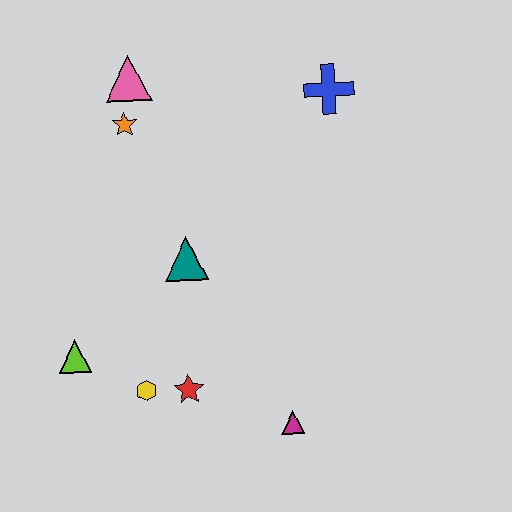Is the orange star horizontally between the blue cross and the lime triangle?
Yes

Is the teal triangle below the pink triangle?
Yes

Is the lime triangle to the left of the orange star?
Yes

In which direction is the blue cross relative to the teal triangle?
The blue cross is above the teal triangle.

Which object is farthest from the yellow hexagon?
The blue cross is farthest from the yellow hexagon.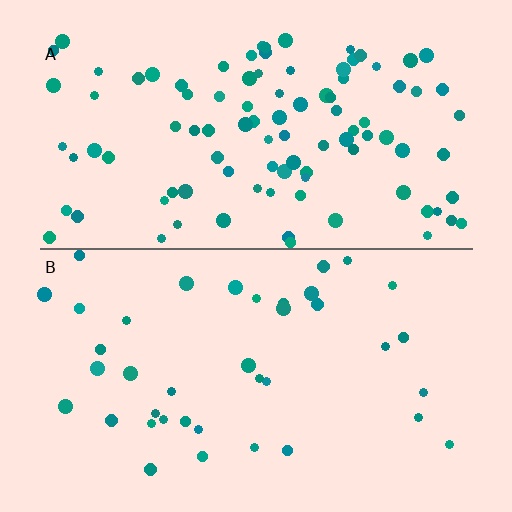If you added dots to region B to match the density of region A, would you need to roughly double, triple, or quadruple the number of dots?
Approximately triple.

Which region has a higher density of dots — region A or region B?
A (the top).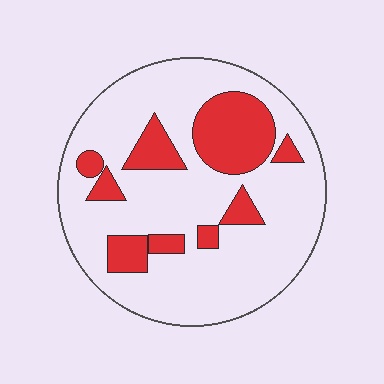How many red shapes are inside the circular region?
9.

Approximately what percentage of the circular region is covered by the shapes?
Approximately 25%.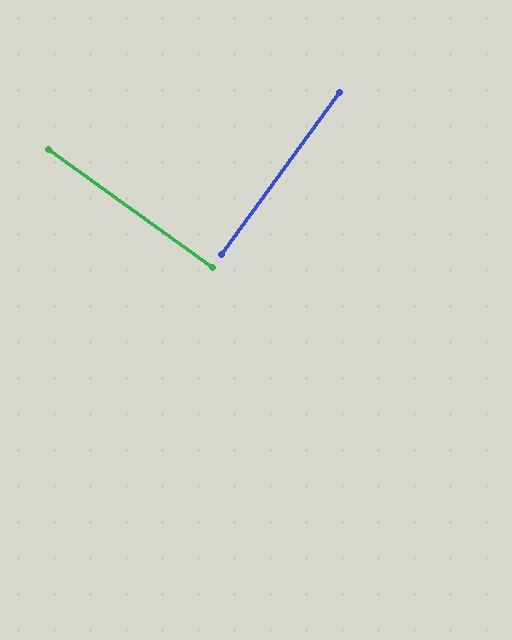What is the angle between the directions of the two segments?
Approximately 90 degrees.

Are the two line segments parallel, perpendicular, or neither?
Perpendicular — they meet at approximately 90°.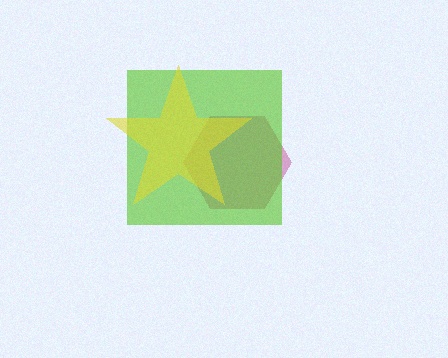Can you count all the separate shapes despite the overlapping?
Yes, there are 3 separate shapes.